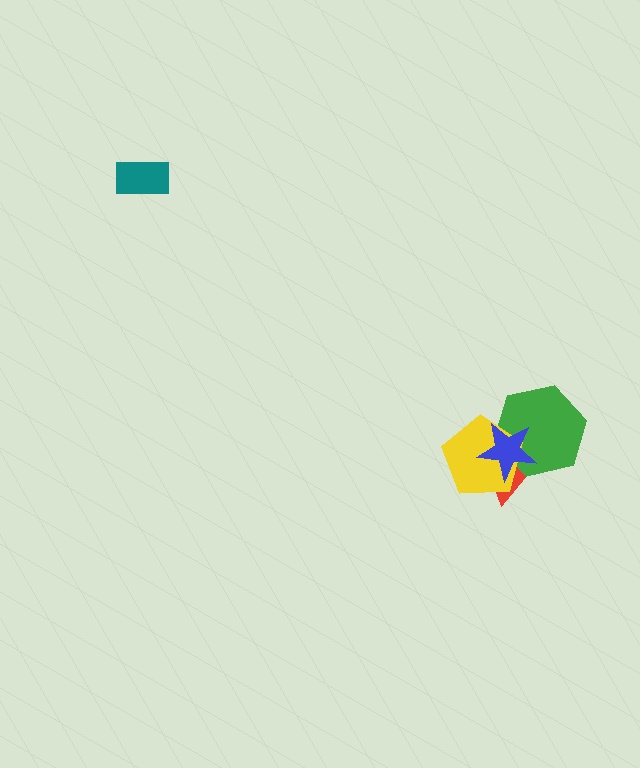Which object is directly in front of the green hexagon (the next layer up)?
The yellow pentagon is directly in front of the green hexagon.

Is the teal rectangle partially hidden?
No, no other shape covers it.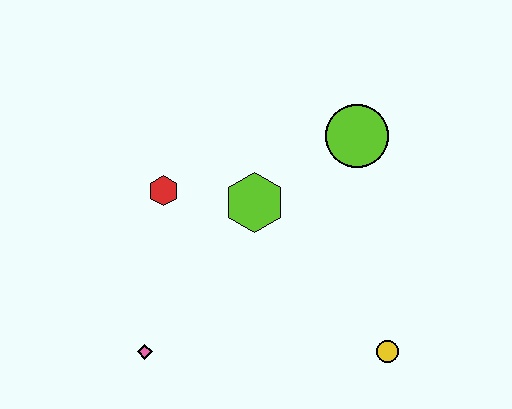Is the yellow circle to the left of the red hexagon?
No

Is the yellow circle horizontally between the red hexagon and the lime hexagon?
No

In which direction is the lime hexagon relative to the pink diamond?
The lime hexagon is above the pink diamond.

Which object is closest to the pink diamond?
The red hexagon is closest to the pink diamond.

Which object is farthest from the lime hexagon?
The yellow circle is farthest from the lime hexagon.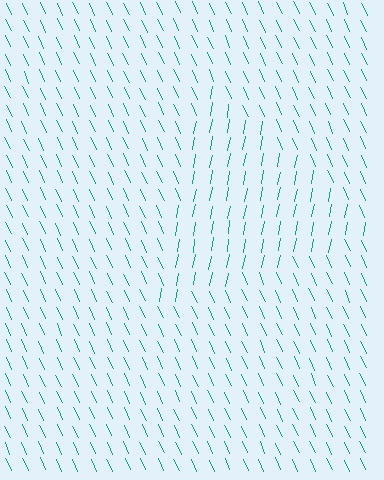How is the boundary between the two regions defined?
The boundary is defined purely by a change in line orientation (approximately 35 degrees difference). All lines are the same color and thickness.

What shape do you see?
I see a triangle.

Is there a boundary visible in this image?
Yes, there is a texture boundary formed by a change in line orientation.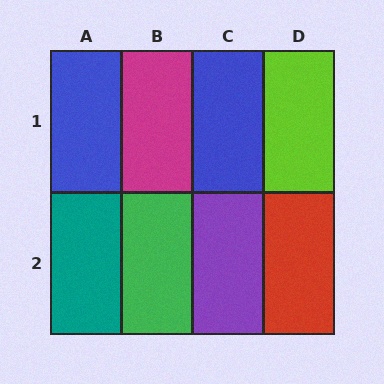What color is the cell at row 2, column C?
Purple.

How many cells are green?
1 cell is green.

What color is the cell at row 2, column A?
Teal.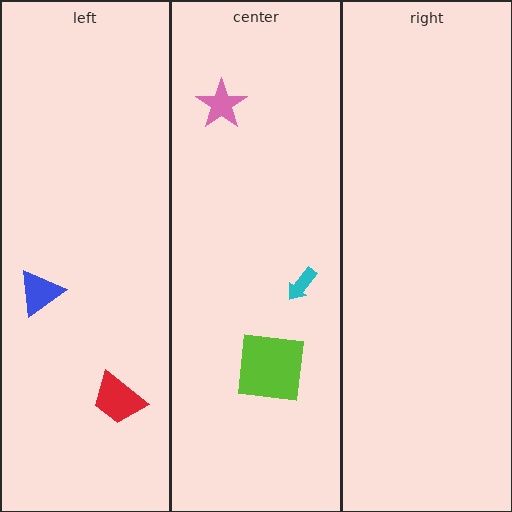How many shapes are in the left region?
2.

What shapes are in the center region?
The pink star, the cyan arrow, the lime square.